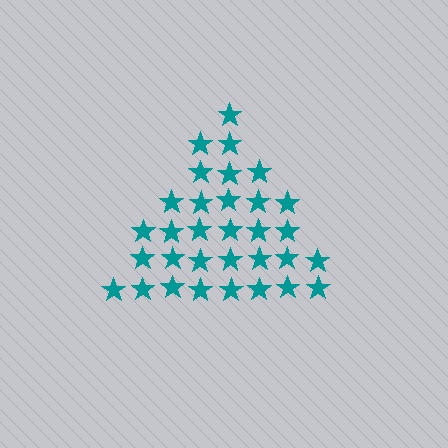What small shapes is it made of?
It is made of small stars.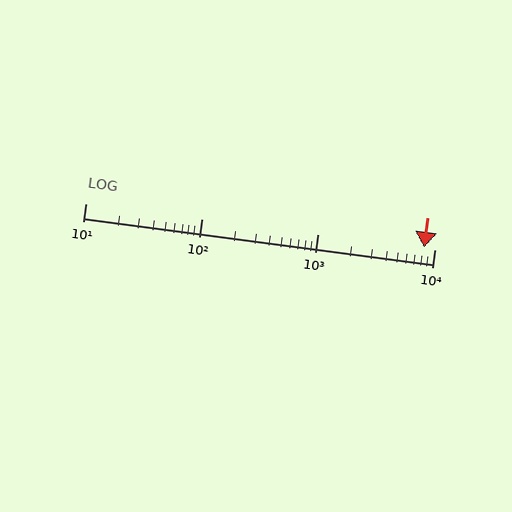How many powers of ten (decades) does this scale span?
The scale spans 3 decades, from 10 to 10000.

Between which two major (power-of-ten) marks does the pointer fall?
The pointer is between 1000 and 10000.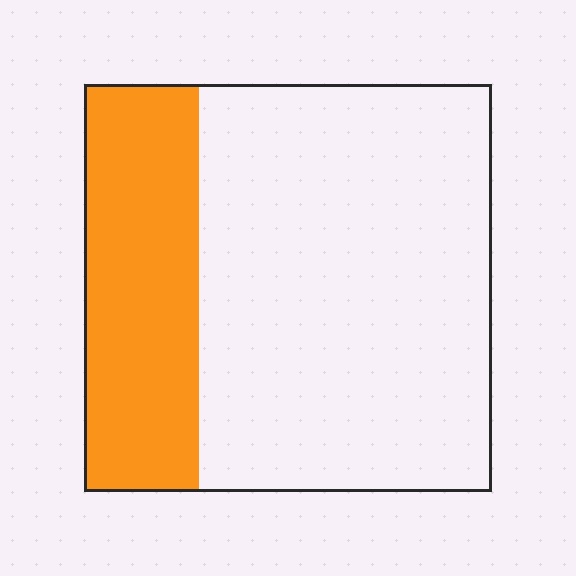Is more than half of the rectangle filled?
No.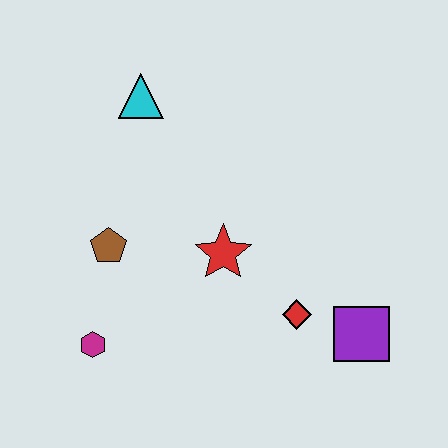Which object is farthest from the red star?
The cyan triangle is farthest from the red star.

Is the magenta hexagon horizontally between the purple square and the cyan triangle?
No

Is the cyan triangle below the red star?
No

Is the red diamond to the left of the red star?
No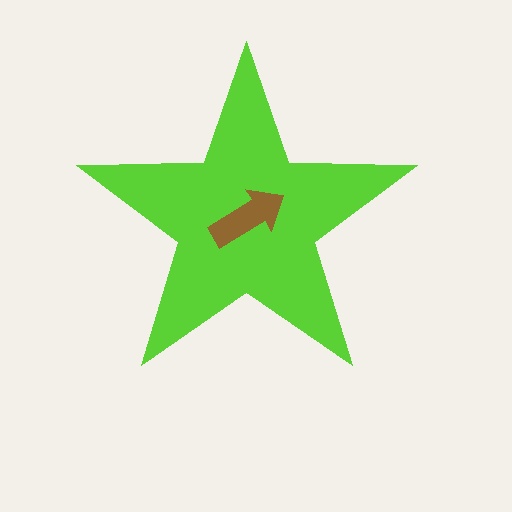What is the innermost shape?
The brown arrow.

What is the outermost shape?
The lime star.